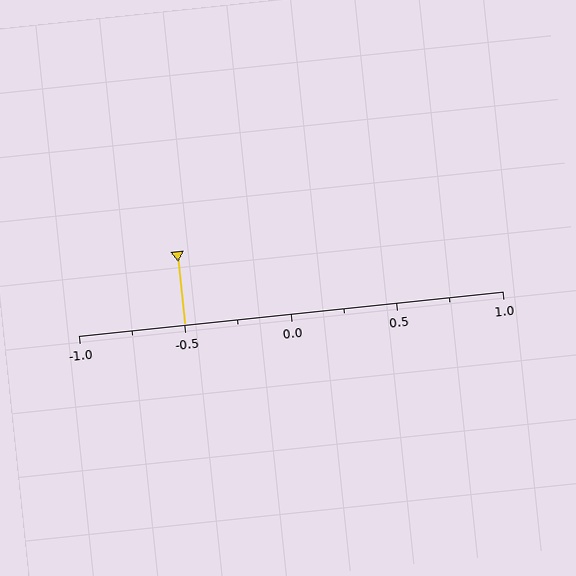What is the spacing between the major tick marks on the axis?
The major ticks are spaced 0.5 apart.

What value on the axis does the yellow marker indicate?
The marker indicates approximately -0.5.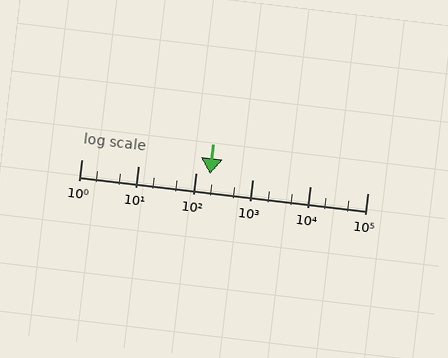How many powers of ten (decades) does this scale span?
The scale spans 5 decades, from 1 to 100000.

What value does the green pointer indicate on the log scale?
The pointer indicates approximately 180.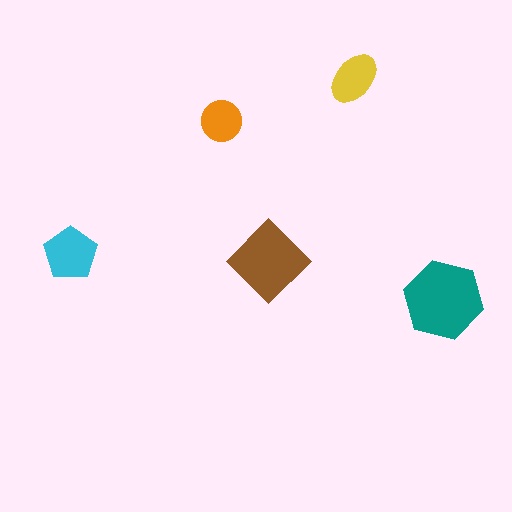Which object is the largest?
The teal hexagon.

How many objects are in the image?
There are 5 objects in the image.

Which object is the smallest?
The orange circle.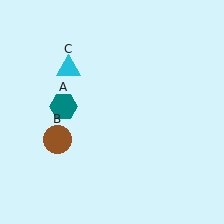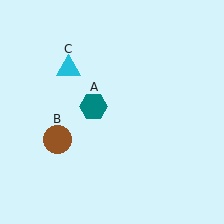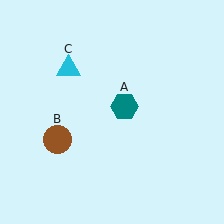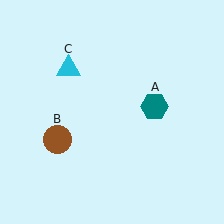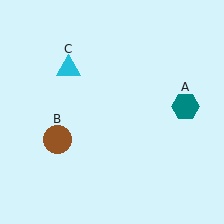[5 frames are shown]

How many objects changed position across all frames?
1 object changed position: teal hexagon (object A).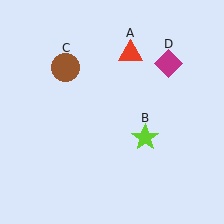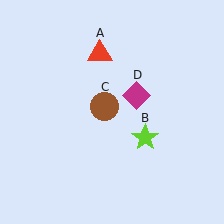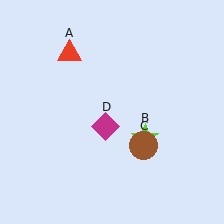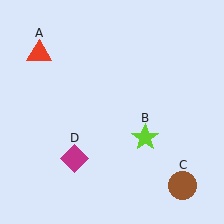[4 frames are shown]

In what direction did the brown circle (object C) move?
The brown circle (object C) moved down and to the right.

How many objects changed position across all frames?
3 objects changed position: red triangle (object A), brown circle (object C), magenta diamond (object D).